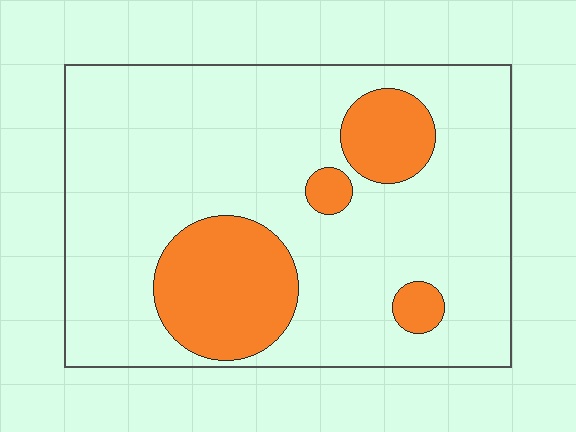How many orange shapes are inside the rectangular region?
4.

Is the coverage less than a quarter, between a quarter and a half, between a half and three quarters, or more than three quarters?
Less than a quarter.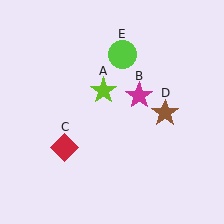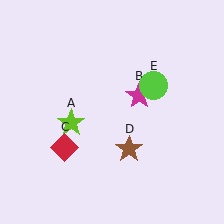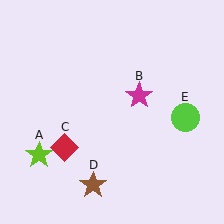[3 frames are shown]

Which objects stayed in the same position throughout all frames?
Magenta star (object B) and red diamond (object C) remained stationary.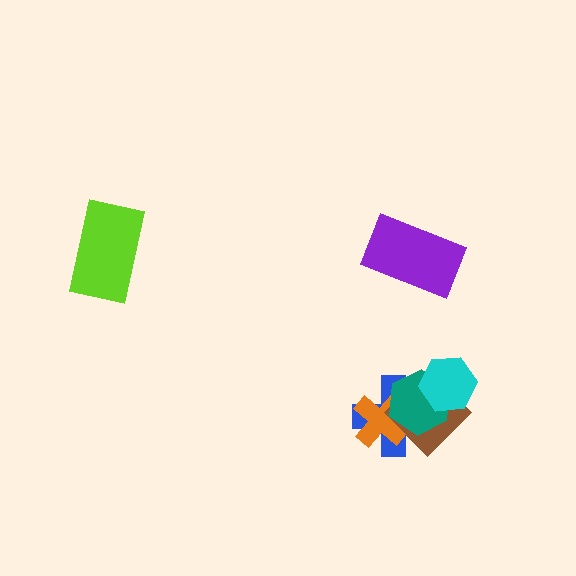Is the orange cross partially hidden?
Yes, it is partially covered by another shape.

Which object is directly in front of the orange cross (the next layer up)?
The brown diamond is directly in front of the orange cross.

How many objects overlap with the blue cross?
4 objects overlap with the blue cross.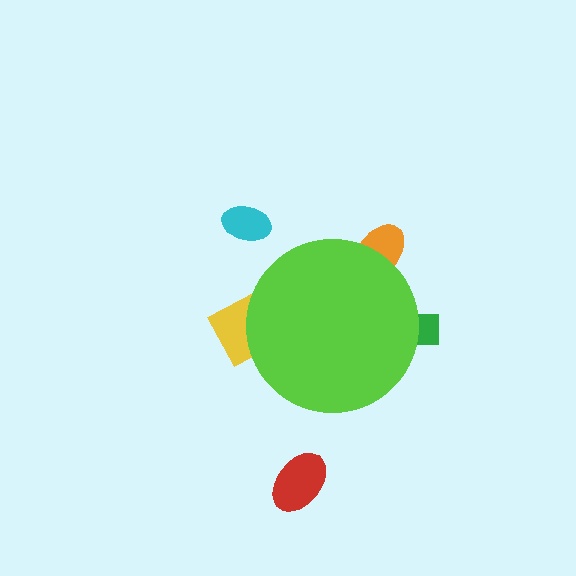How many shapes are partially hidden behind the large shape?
3 shapes are partially hidden.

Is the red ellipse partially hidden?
No, the red ellipse is fully visible.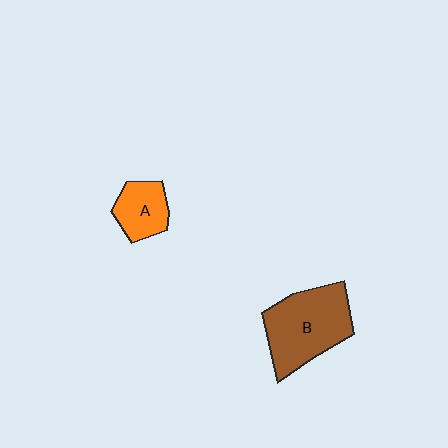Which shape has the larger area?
Shape B (brown).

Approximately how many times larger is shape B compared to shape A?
Approximately 2.1 times.